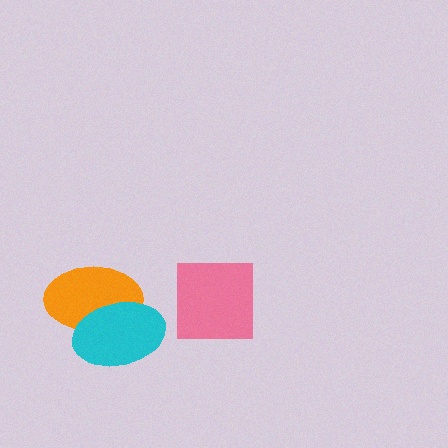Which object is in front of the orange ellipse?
The cyan ellipse is in front of the orange ellipse.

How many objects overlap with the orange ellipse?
1 object overlaps with the orange ellipse.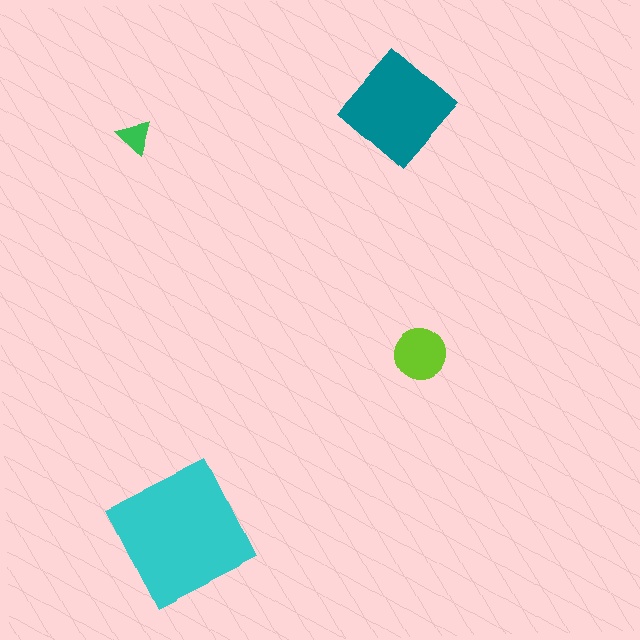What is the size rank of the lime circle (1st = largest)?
3rd.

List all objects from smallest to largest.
The green triangle, the lime circle, the teal diamond, the cyan square.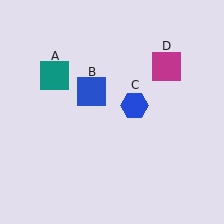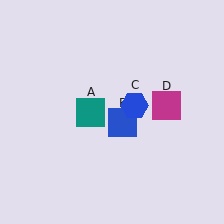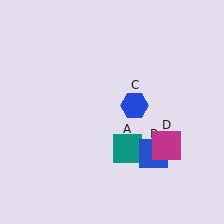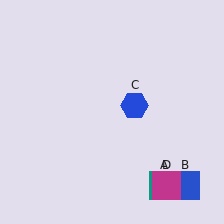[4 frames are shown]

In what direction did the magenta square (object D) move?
The magenta square (object D) moved down.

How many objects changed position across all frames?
3 objects changed position: teal square (object A), blue square (object B), magenta square (object D).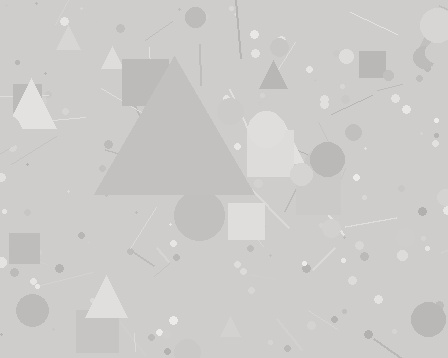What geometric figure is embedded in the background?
A triangle is embedded in the background.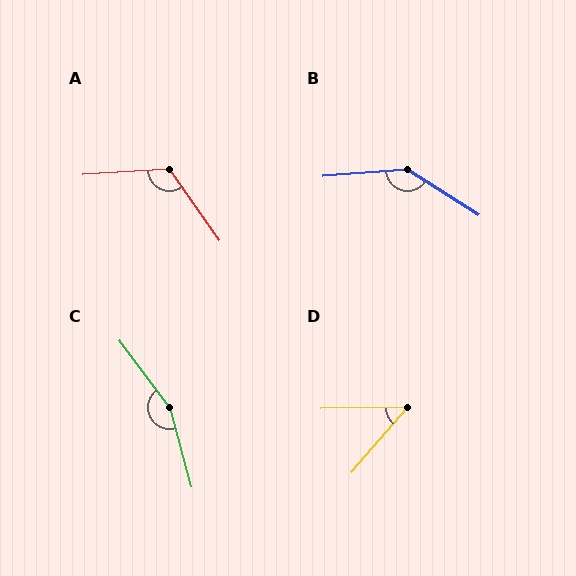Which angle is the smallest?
D, at approximately 48 degrees.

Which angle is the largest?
C, at approximately 158 degrees.